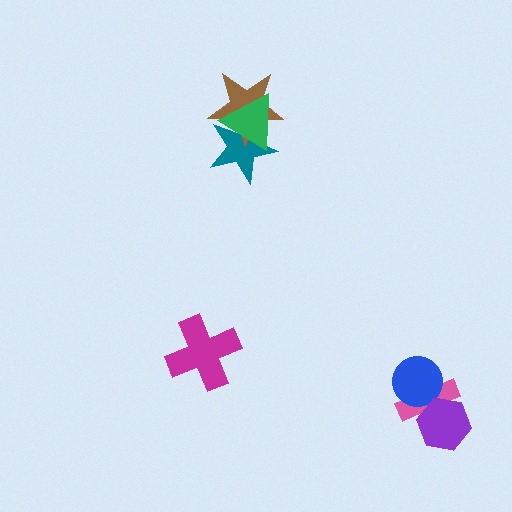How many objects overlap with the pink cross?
2 objects overlap with the pink cross.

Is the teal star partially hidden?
Yes, it is partially covered by another shape.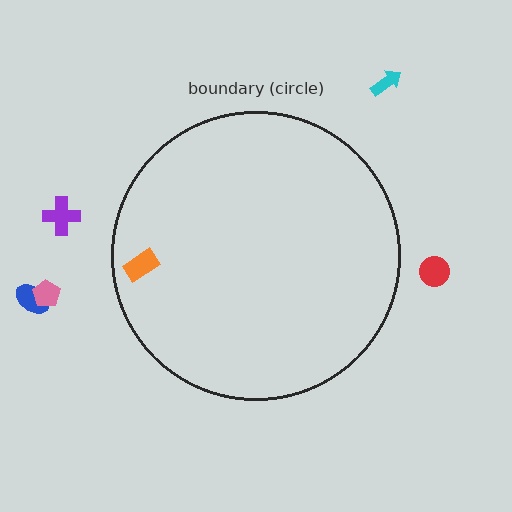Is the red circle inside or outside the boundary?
Outside.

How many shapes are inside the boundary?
1 inside, 5 outside.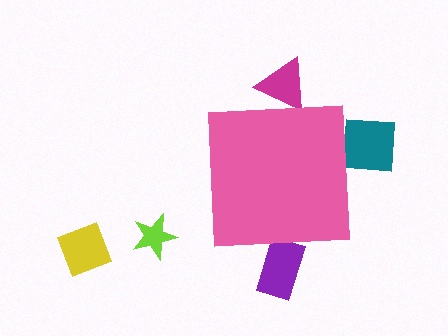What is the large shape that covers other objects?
A pink square.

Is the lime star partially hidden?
No, the lime star is fully visible.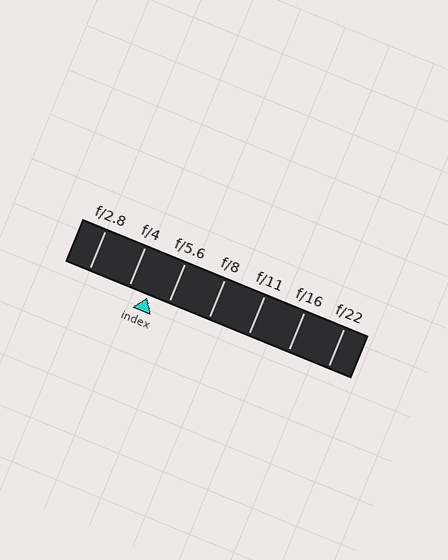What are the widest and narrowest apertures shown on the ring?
The widest aperture shown is f/2.8 and the narrowest is f/22.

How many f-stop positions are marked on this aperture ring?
There are 7 f-stop positions marked.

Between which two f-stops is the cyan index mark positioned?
The index mark is between f/4 and f/5.6.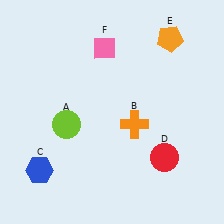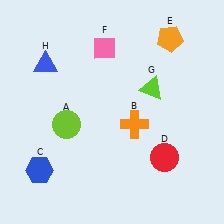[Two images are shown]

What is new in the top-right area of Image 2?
A lime triangle (G) was added in the top-right area of Image 2.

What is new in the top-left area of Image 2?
A blue triangle (H) was added in the top-left area of Image 2.